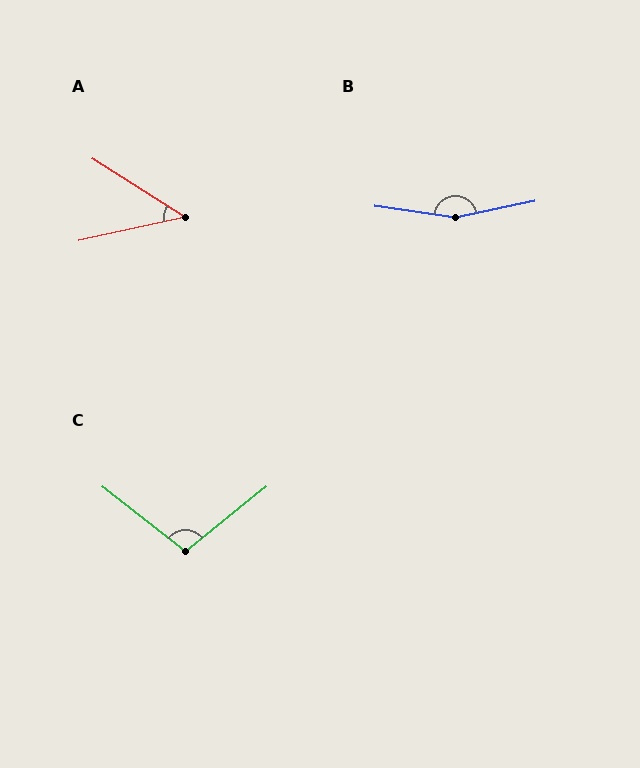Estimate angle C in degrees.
Approximately 103 degrees.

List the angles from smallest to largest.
A (45°), C (103°), B (160°).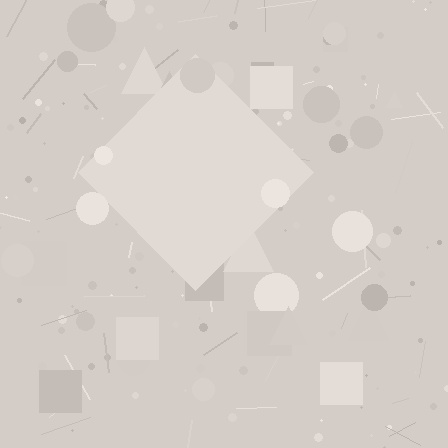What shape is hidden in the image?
A diamond is hidden in the image.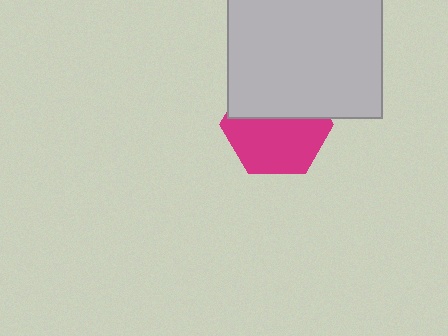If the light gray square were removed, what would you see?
You would see the complete magenta hexagon.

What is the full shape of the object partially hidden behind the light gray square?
The partially hidden object is a magenta hexagon.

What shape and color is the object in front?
The object in front is a light gray square.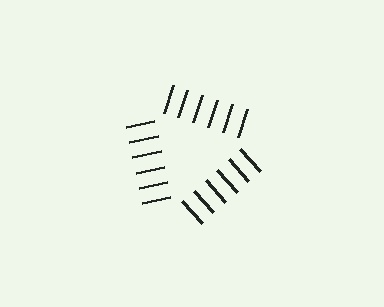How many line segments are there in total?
18 — 6 along each of the 3 edges.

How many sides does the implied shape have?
3 sides — the line-ends trace a triangle.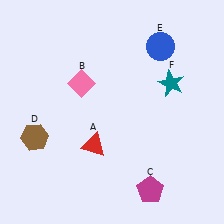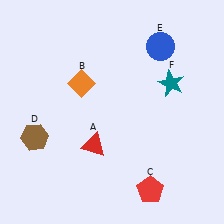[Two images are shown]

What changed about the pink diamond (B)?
In Image 1, B is pink. In Image 2, it changed to orange.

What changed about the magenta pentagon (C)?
In Image 1, C is magenta. In Image 2, it changed to red.